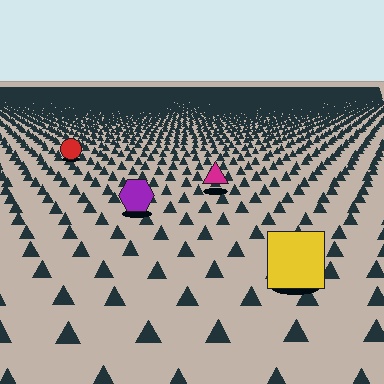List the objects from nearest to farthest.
From nearest to farthest: the yellow square, the purple hexagon, the magenta triangle, the red circle.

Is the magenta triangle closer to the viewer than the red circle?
Yes. The magenta triangle is closer — you can tell from the texture gradient: the ground texture is coarser near it.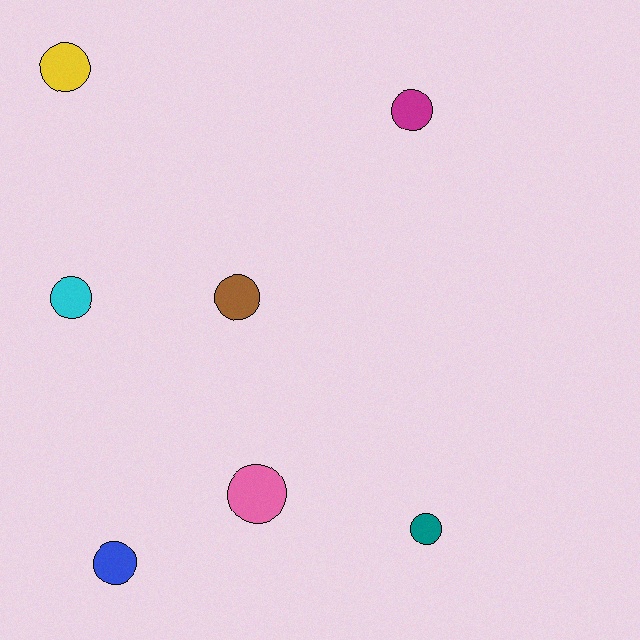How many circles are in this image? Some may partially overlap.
There are 7 circles.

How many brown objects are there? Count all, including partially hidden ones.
There is 1 brown object.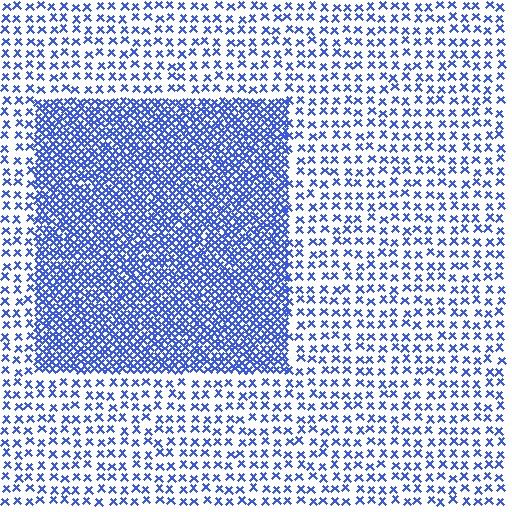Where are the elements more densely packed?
The elements are more densely packed inside the rectangle boundary.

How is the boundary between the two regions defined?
The boundary is defined by a change in element density (approximately 2.8x ratio). All elements are the same color, size, and shape.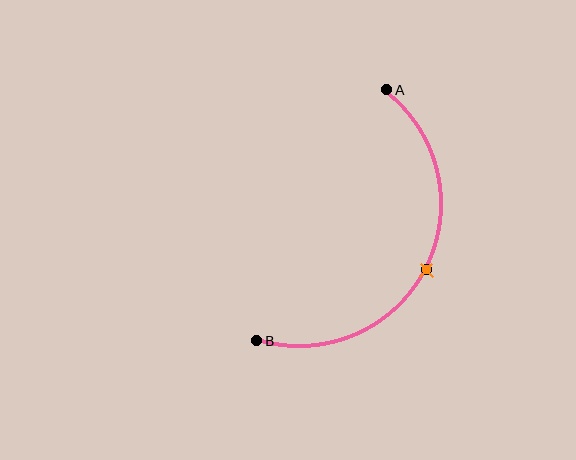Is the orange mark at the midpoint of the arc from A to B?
Yes. The orange mark lies on the arc at equal arc-length from both A and B — it is the arc midpoint.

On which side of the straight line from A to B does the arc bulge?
The arc bulges to the right of the straight line connecting A and B.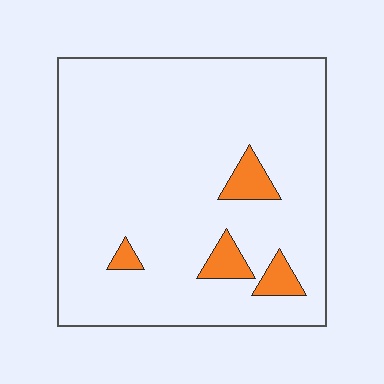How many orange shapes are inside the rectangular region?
4.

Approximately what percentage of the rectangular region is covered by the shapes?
Approximately 5%.